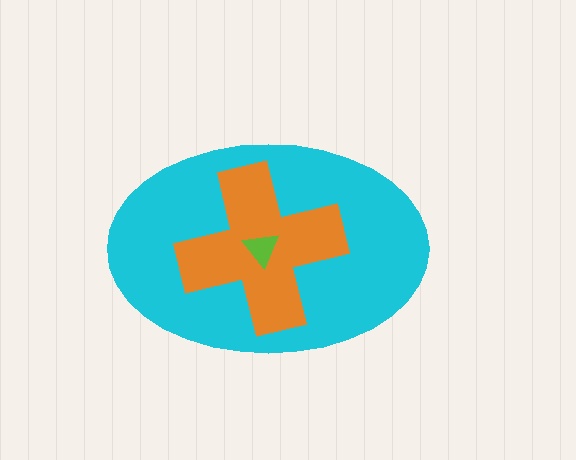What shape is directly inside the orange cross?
The lime triangle.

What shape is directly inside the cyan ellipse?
The orange cross.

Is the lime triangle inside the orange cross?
Yes.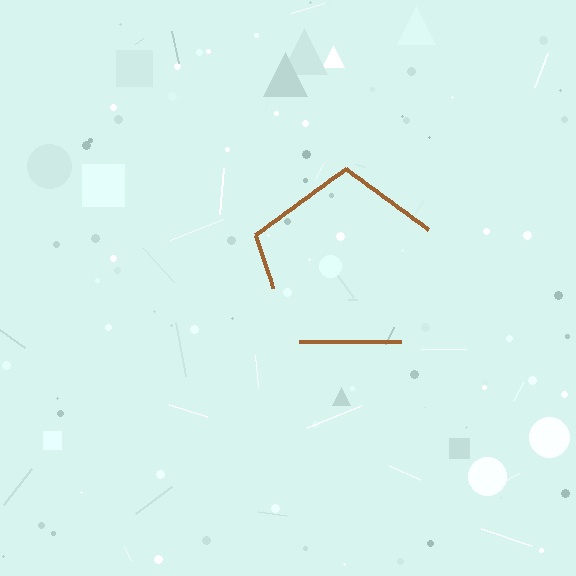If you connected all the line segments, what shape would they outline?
They would outline a pentagon.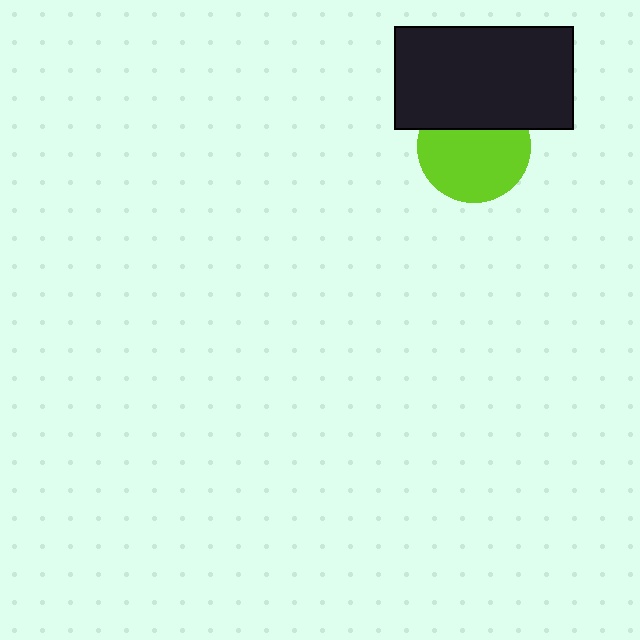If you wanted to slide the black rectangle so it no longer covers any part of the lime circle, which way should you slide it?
Slide it up — that is the most direct way to separate the two shapes.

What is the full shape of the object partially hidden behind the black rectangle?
The partially hidden object is a lime circle.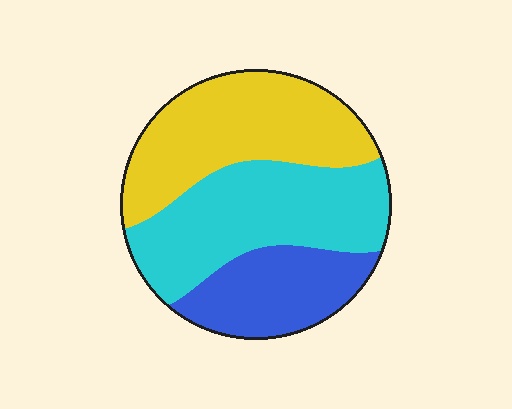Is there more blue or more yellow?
Yellow.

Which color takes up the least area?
Blue, at roughly 25%.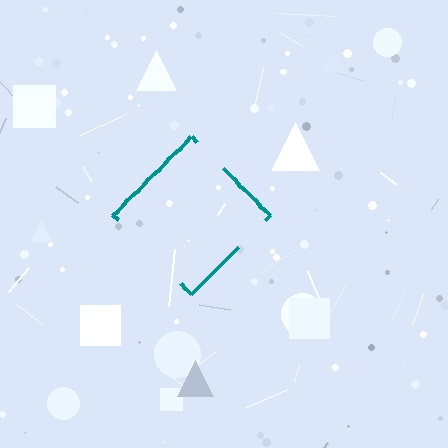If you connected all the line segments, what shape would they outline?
They would outline a diamond.